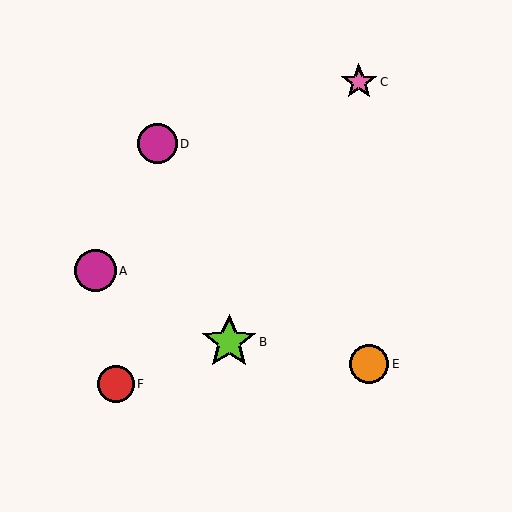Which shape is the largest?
The lime star (labeled B) is the largest.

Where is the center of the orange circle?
The center of the orange circle is at (369, 364).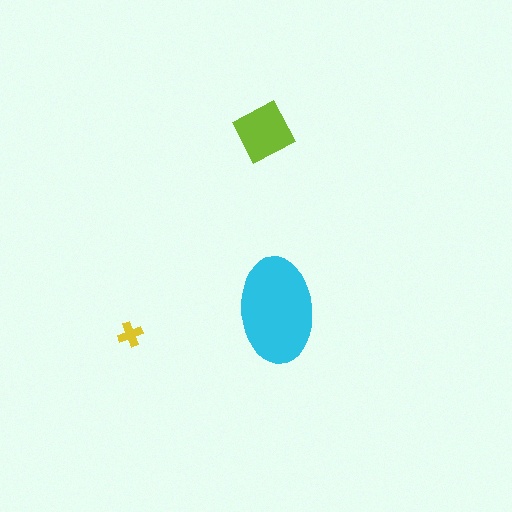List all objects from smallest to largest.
The yellow cross, the lime diamond, the cyan ellipse.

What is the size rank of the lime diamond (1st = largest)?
2nd.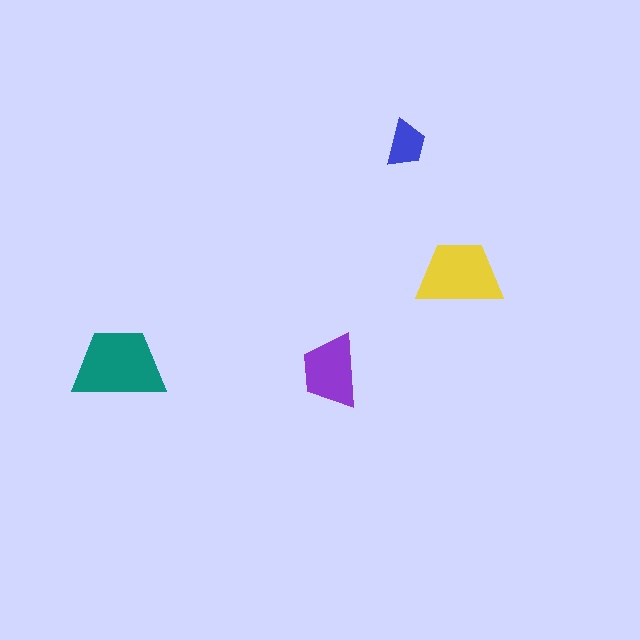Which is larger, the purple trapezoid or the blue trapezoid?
The purple one.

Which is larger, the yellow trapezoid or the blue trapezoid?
The yellow one.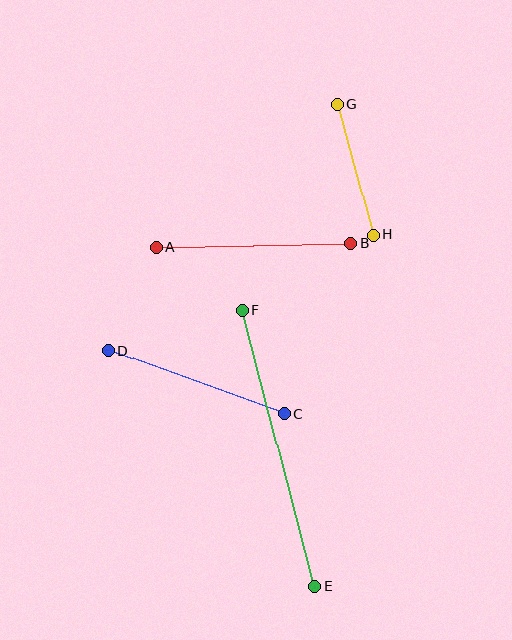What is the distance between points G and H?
The distance is approximately 136 pixels.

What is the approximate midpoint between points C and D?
The midpoint is at approximately (197, 382) pixels.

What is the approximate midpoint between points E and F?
The midpoint is at approximately (278, 448) pixels.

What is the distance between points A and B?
The distance is approximately 195 pixels.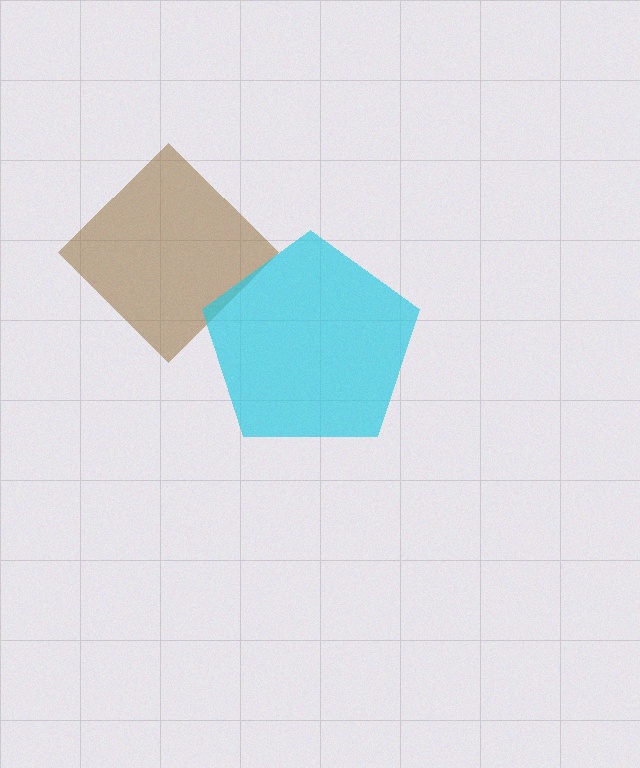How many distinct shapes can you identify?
There are 2 distinct shapes: a brown diamond, a cyan pentagon.